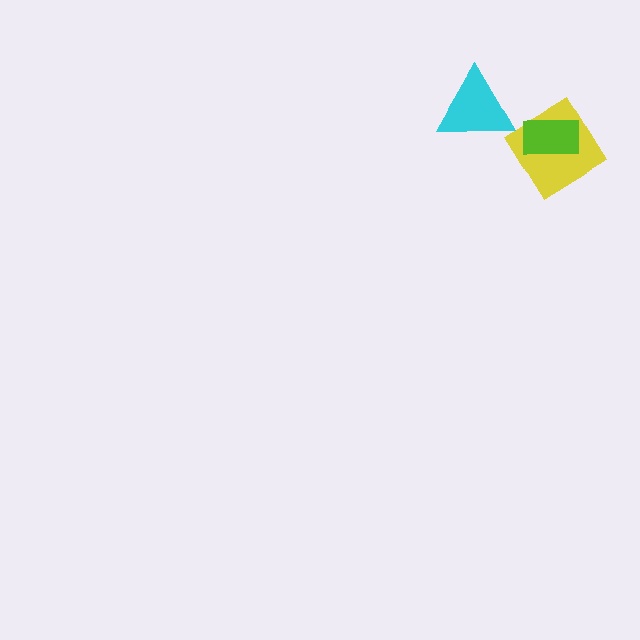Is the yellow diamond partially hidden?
Yes, it is partially covered by another shape.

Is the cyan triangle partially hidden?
No, no other shape covers it.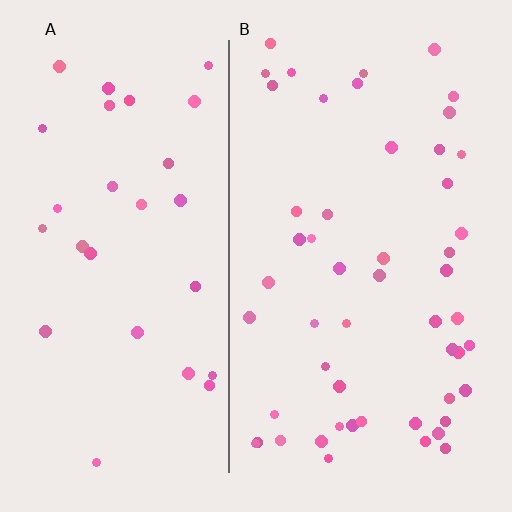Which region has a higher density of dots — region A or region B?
B (the right).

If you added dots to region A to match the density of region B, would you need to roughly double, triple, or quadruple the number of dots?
Approximately double.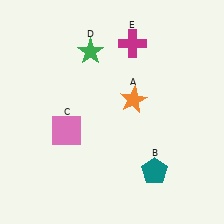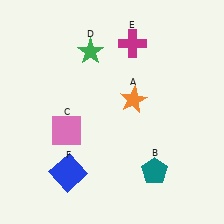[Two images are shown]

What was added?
A blue square (F) was added in Image 2.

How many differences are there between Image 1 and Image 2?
There is 1 difference between the two images.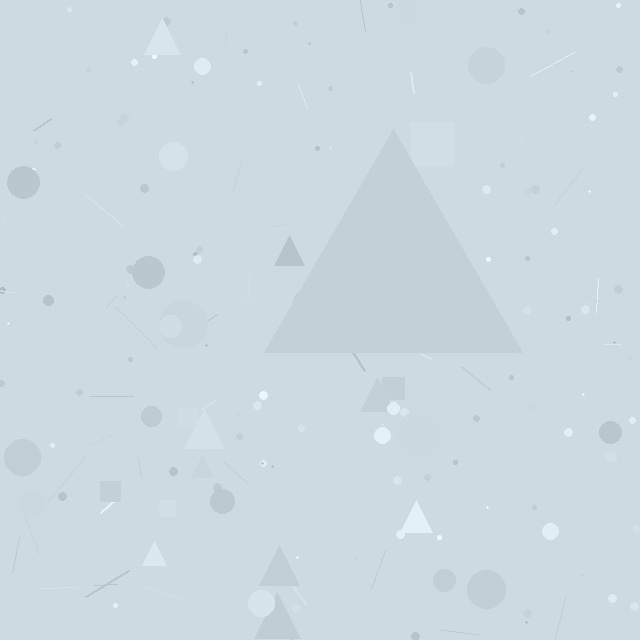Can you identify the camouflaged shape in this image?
The camouflaged shape is a triangle.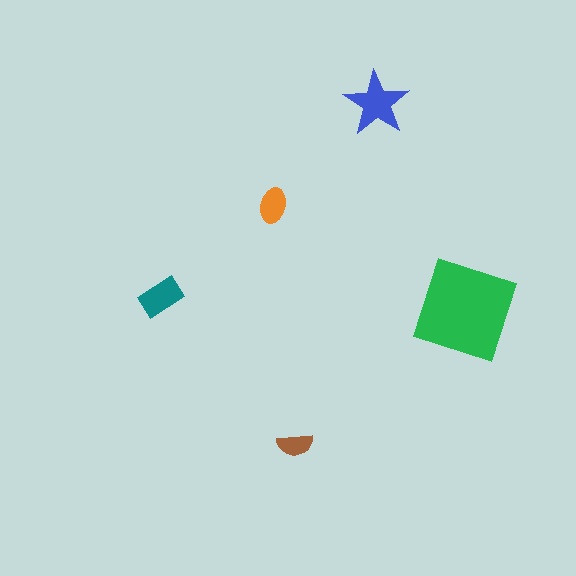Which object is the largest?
The green diamond.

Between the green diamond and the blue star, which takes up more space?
The green diamond.